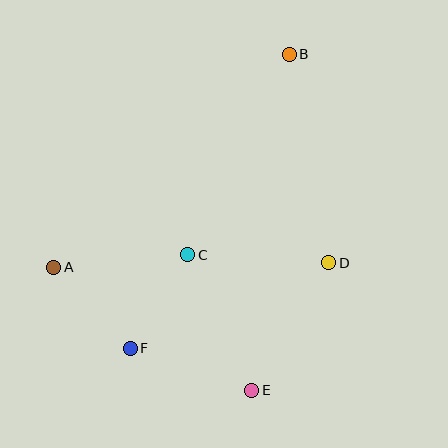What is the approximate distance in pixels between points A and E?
The distance between A and E is approximately 233 pixels.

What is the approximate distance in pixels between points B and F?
The distance between B and F is approximately 334 pixels.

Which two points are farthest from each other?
Points B and E are farthest from each other.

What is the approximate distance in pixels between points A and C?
The distance between A and C is approximately 134 pixels.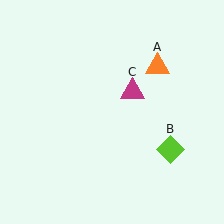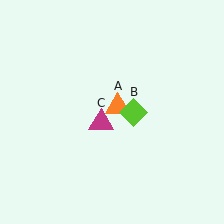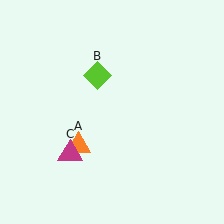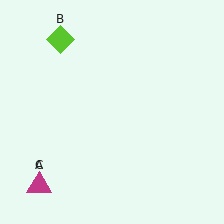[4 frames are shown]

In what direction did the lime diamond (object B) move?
The lime diamond (object B) moved up and to the left.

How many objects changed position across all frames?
3 objects changed position: orange triangle (object A), lime diamond (object B), magenta triangle (object C).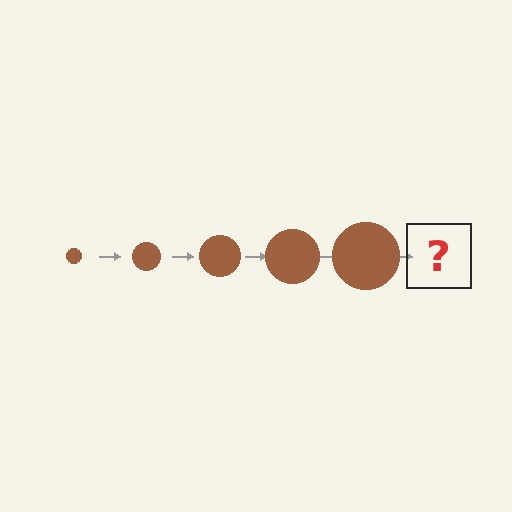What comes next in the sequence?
The next element should be a brown circle, larger than the previous one.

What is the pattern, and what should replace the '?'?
The pattern is that the circle gets progressively larger each step. The '?' should be a brown circle, larger than the previous one.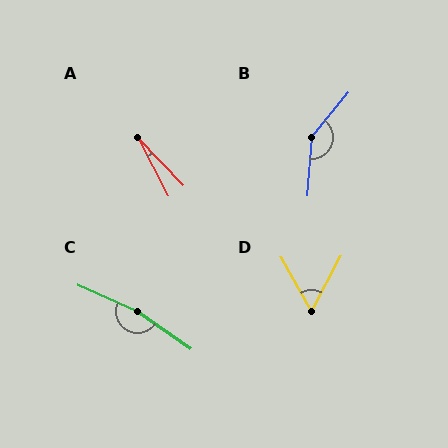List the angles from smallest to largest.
A (16°), D (57°), B (145°), C (169°).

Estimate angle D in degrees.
Approximately 57 degrees.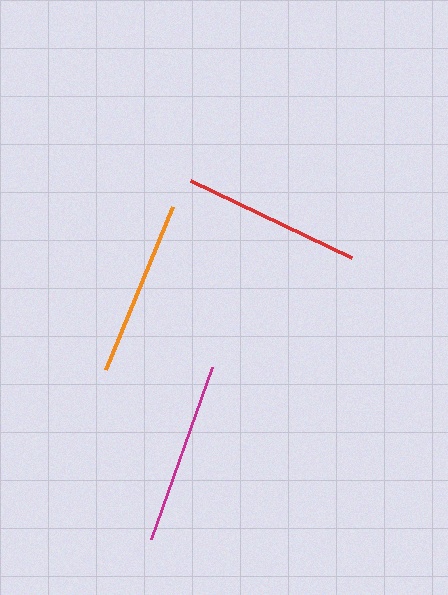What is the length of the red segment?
The red segment is approximately 179 pixels long.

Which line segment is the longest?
The magenta line is the longest at approximately 182 pixels.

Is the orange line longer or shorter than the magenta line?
The magenta line is longer than the orange line.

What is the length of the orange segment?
The orange segment is approximately 176 pixels long.